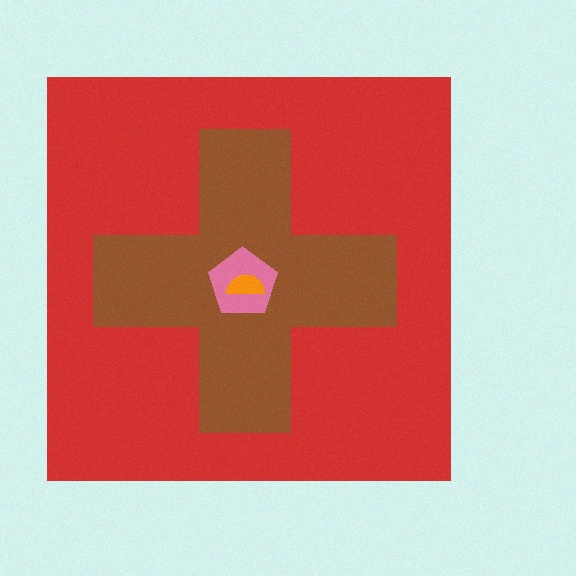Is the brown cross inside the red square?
Yes.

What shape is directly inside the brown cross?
The pink pentagon.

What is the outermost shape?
The red square.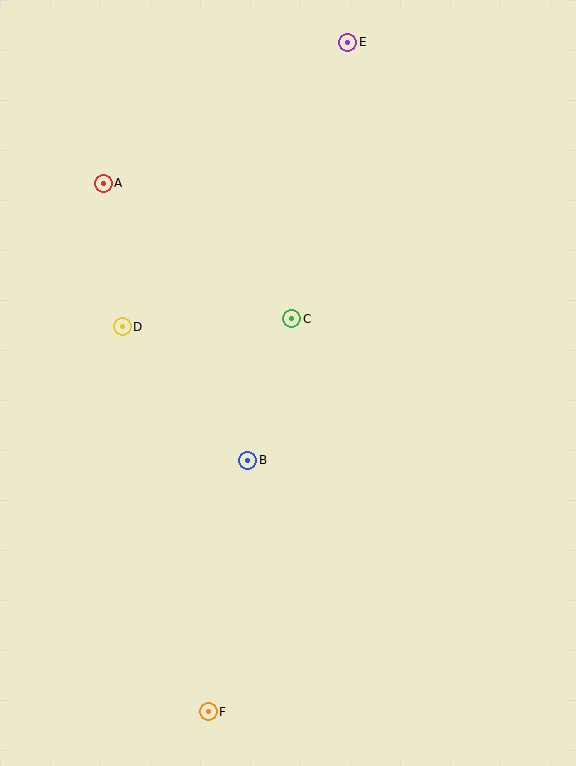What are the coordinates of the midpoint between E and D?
The midpoint between E and D is at (235, 185).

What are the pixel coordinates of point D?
Point D is at (122, 327).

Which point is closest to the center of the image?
Point C at (292, 319) is closest to the center.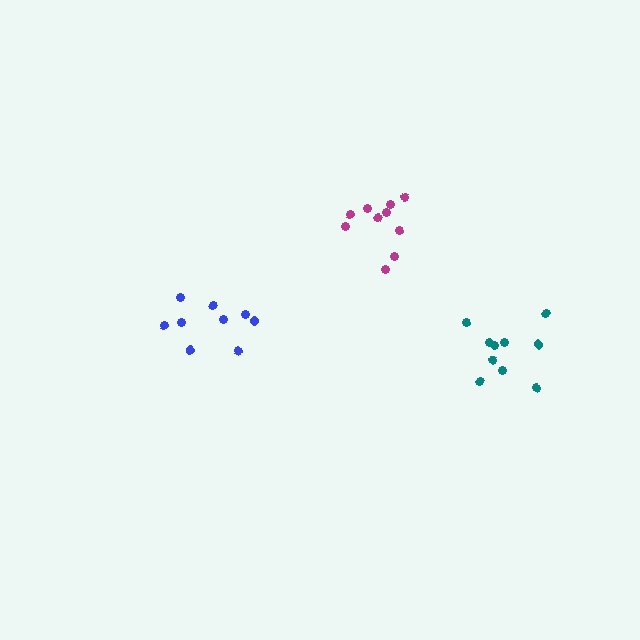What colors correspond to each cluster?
The clusters are colored: blue, magenta, teal.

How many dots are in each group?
Group 1: 9 dots, Group 2: 10 dots, Group 3: 10 dots (29 total).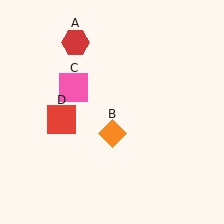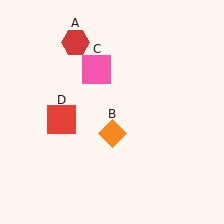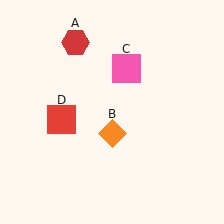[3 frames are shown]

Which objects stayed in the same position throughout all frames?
Red hexagon (object A) and orange diamond (object B) and red square (object D) remained stationary.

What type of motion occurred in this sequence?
The pink square (object C) rotated clockwise around the center of the scene.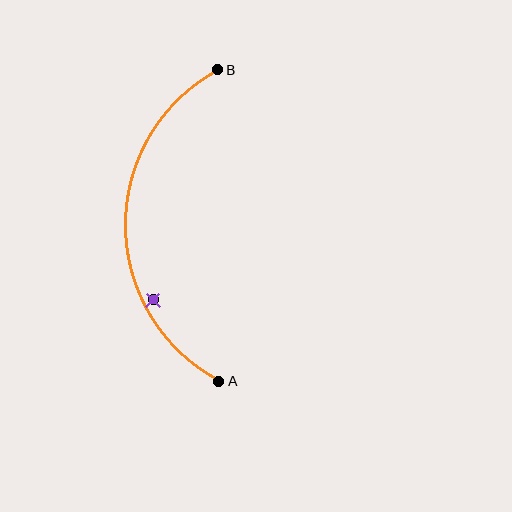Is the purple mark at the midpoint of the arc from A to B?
No — the purple mark does not lie on the arc at all. It sits slightly inside the curve.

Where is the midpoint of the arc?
The arc midpoint is the point on the curve farthest from the straight line joining A and B. It sits to the left of that line.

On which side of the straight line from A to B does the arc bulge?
The arc bulges to the left of the straight line connecting A and B.